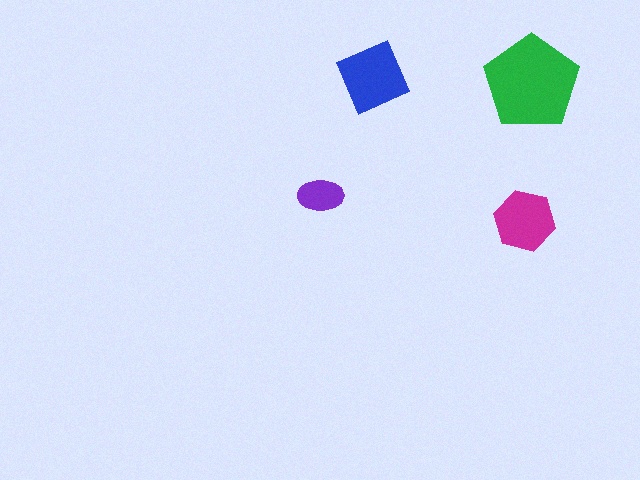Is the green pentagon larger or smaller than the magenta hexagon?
Larger.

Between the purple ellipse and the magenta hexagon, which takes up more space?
The magenta hexagon.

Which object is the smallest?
The purple ellipse.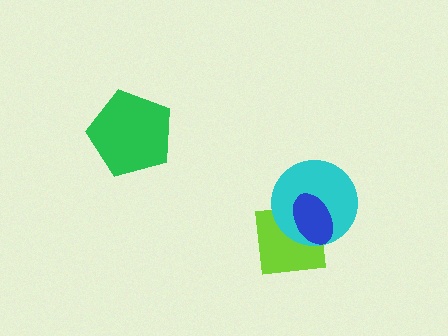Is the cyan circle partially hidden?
Yes, it is partially covered by another shape.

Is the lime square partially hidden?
Yes, it is partially covered by another shape.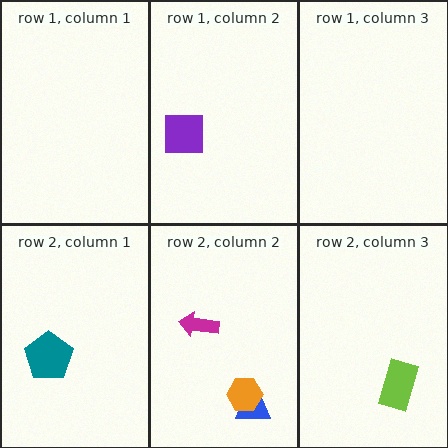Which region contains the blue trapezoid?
The row 2, column 2 region.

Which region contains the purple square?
The row 1, column 2 region.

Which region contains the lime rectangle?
The row 2, column 3 region.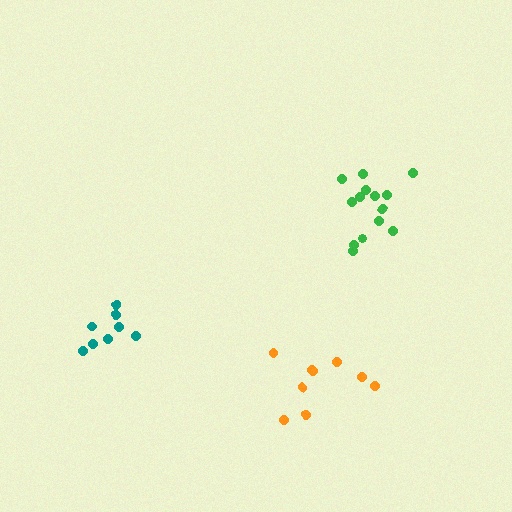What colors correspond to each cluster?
The clusters are colored: orange, teal, green.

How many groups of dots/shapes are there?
There are 3 groups.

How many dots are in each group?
Group 1: 9 dots, Group 2: 8 dots, Group 3: 14 dots (31 total).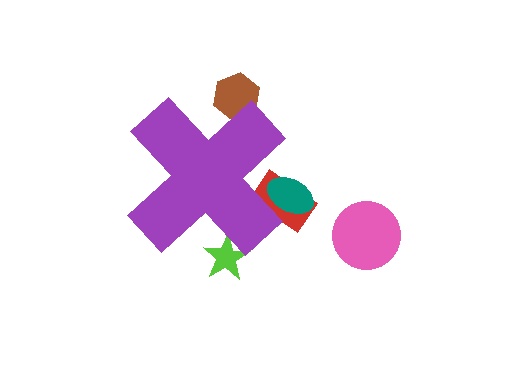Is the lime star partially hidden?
Yes, the lime star is partially hidden behind the purple cross.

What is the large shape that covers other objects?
A purple cross.